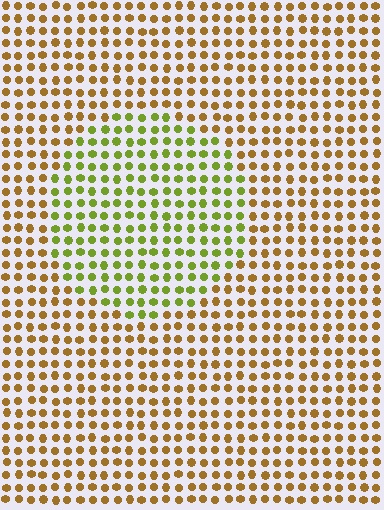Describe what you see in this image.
The image is filled with small brown elements in a uniform arrangement. A circle-shaped region is visible where the elements are tinted to a slightly different hue, forming a subtle color boundary.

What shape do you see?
I see a circle.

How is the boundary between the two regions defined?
The boundary is defined purely by a slight shift in hue (about 45 degrees). Spacing, size, and orientation are identical on both sides.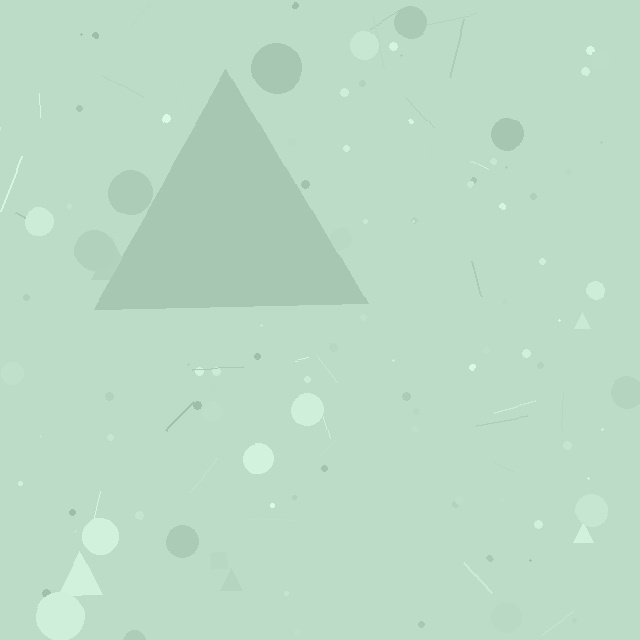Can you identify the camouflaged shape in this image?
The camouflaged shape is a triangle.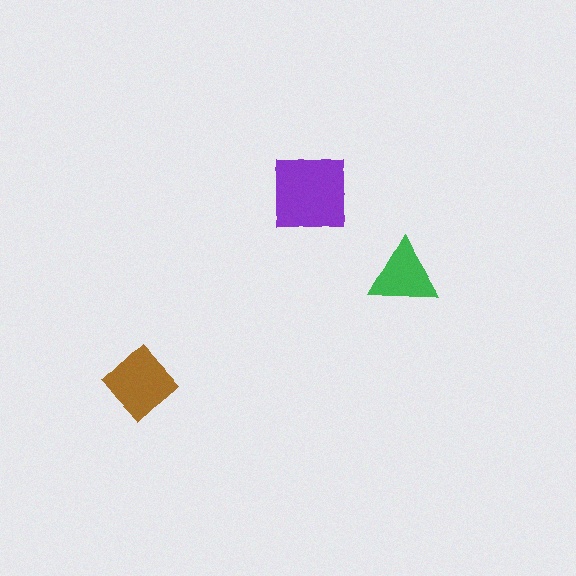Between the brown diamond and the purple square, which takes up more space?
The purple square.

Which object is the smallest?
The green triangle.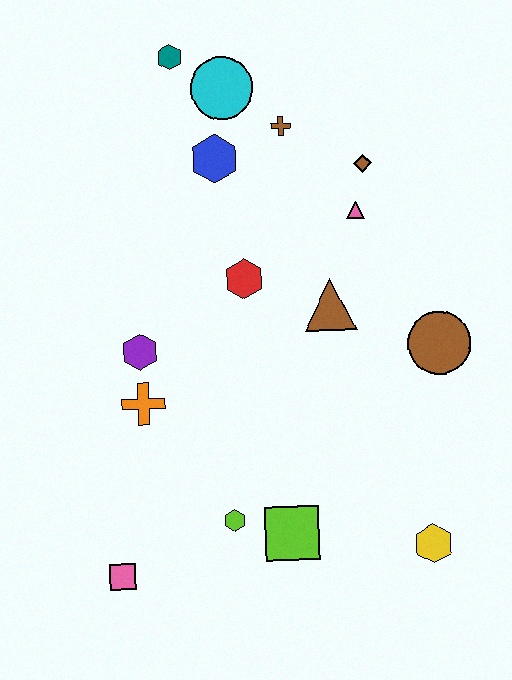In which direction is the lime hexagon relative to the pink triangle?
The lime hexagon is below the pink triangle.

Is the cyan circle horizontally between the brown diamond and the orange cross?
Yes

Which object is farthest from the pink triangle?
The pink square is farthest from the pink triangle.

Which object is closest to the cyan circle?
The teal hexagon is closest to the cyan circle.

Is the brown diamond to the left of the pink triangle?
No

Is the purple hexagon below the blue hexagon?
Yes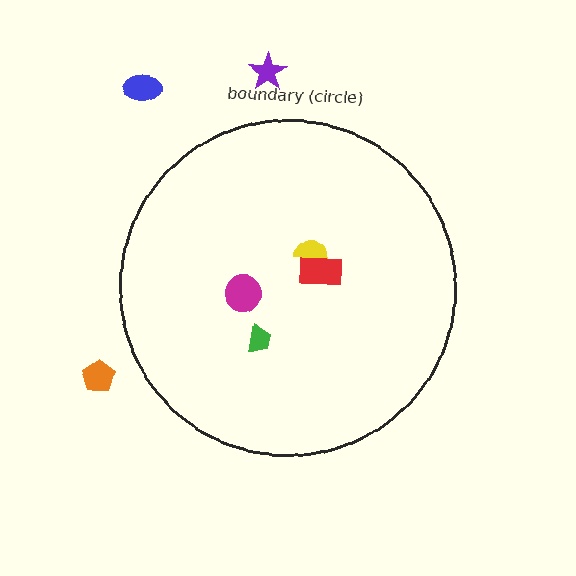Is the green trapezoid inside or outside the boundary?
Inside.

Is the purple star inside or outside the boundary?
Outside.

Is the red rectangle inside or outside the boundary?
Inside.